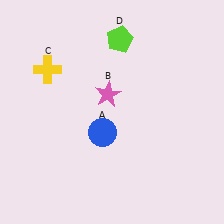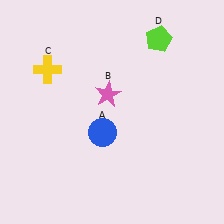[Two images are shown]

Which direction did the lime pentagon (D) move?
The lime pentagon (D) moved right.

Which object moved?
The lime pentagon (D) moved right.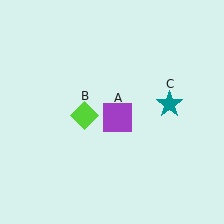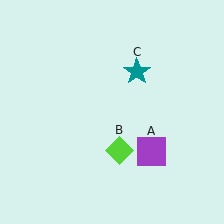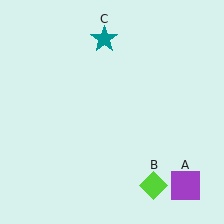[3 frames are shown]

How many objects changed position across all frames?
3 objects changed position: purple square (object A), lime diamond (object B), teal star (object C).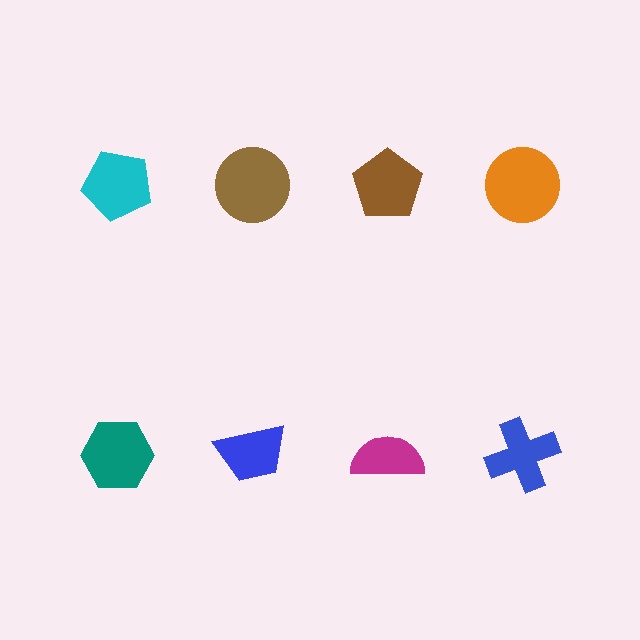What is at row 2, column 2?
A blue trapezoid.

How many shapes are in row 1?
4 shapes.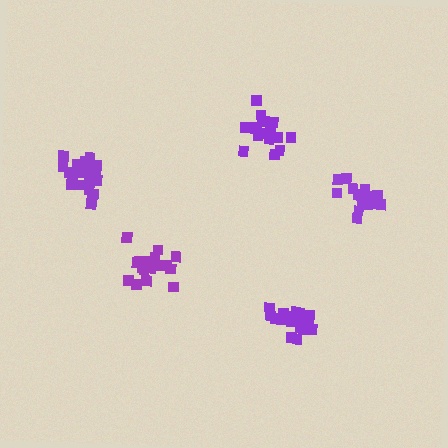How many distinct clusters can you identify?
There are 5 distinct clusters.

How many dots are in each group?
Group 1: 19 dots, Group 2: 17 dots, Group 3: 18 dots, Group 4: 20 dots, Group 5: 19 dots (93 total).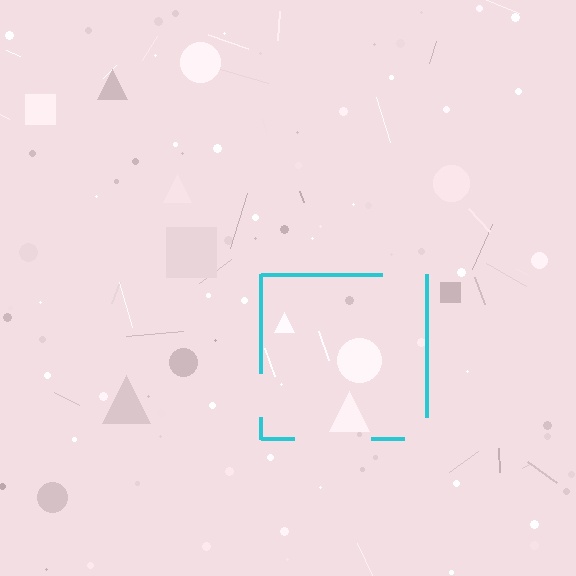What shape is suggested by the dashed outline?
The dashed outline suggests a square.